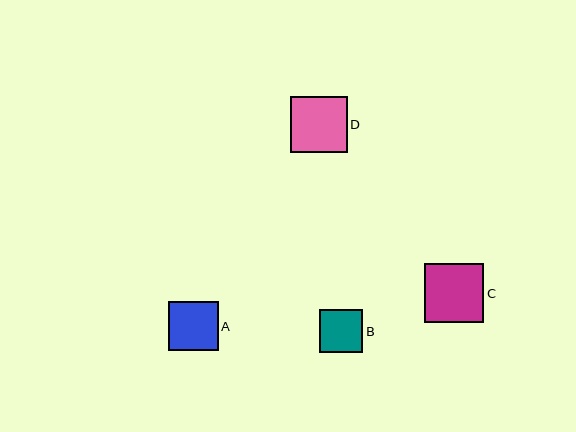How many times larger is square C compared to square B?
Square C is approximately 1.4 times the size of square B.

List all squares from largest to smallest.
From largest to smallest: C, D, A, B.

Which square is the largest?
Square C is the largest with a size of approximately 59 pixels.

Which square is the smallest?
Square B is the smallest with a size of approximately 43 pixels.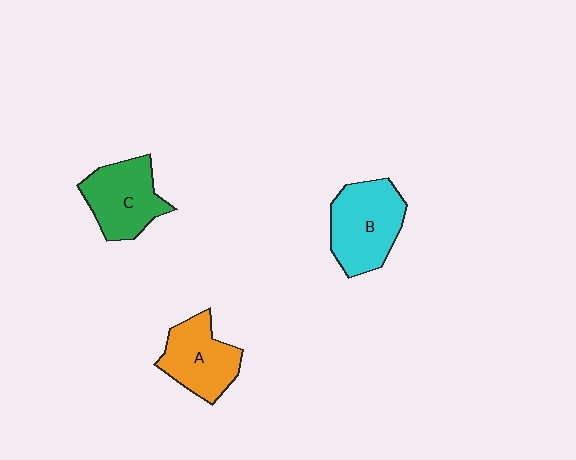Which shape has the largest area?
Shape B (cyan).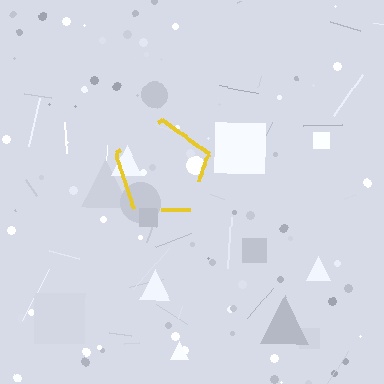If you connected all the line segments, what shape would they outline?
They would outline a pentagon.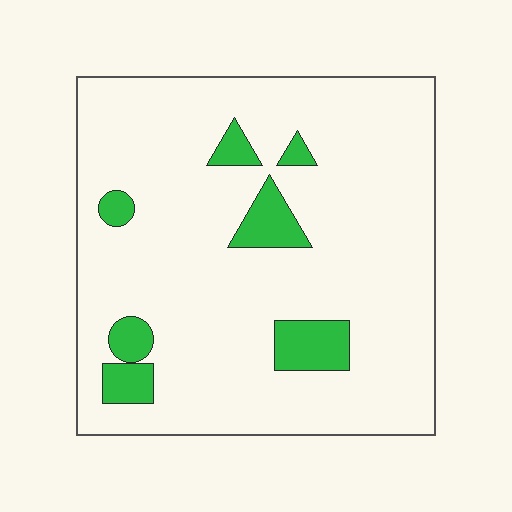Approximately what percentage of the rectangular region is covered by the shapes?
Approximately 10%.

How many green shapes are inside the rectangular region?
7.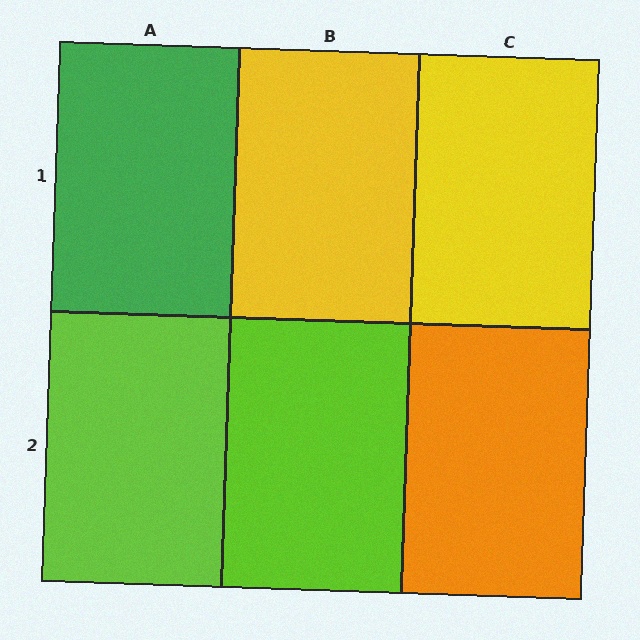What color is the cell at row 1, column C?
Yellow.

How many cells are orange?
1 cell is orange.